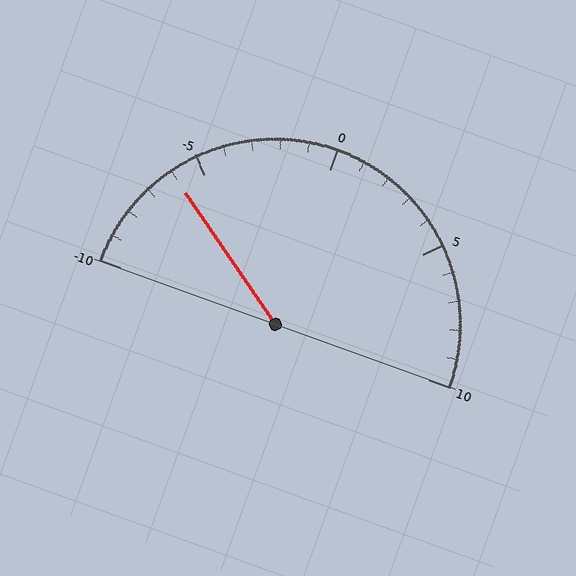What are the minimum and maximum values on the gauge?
The gauge ranges from -10 to 10.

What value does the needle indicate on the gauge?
The needle indicates approximately -6.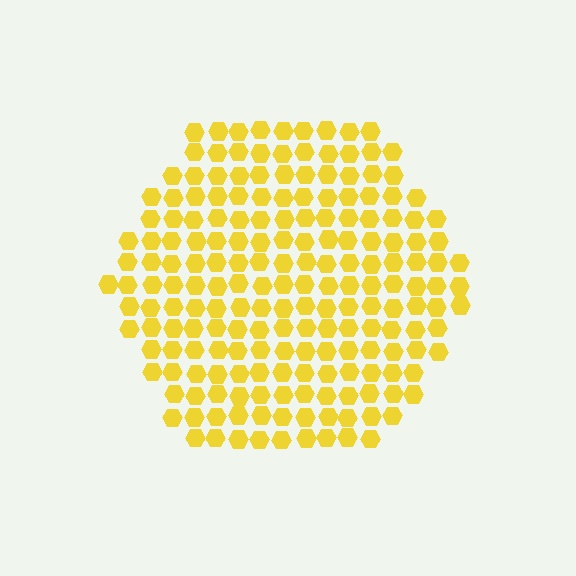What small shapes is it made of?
It is made of small hexagons.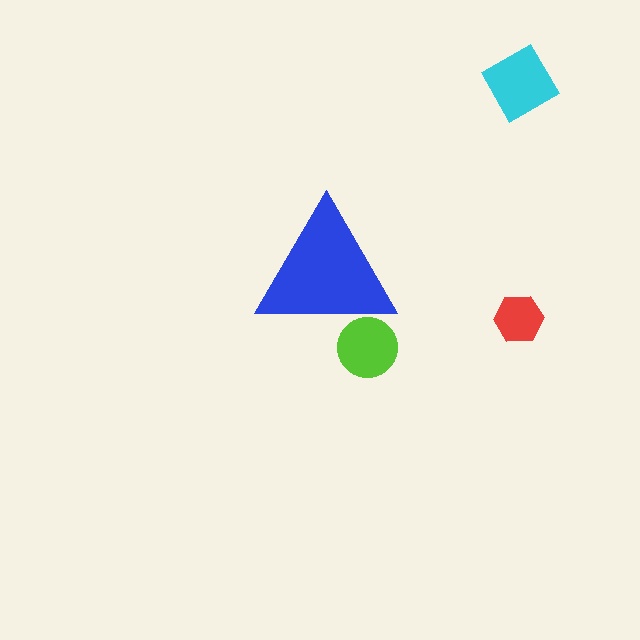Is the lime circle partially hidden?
Yes, the lime circle is partially hidden behind the blue triangle.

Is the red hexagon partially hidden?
No, the red hexagon is fully visible.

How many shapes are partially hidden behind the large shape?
1 shape is partially hidden.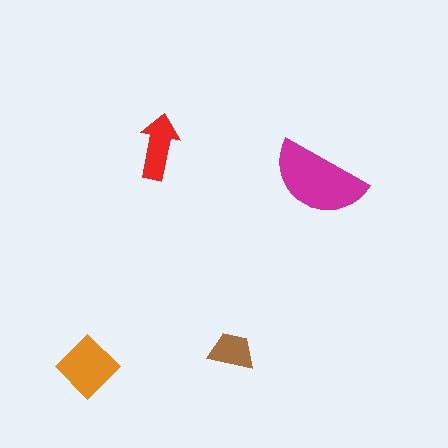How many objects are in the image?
There are 4 objects in the image.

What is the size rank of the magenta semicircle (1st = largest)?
1st.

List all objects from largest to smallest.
The magenta semicircle, the orange diamond, the red arrow, the brown trapezoid.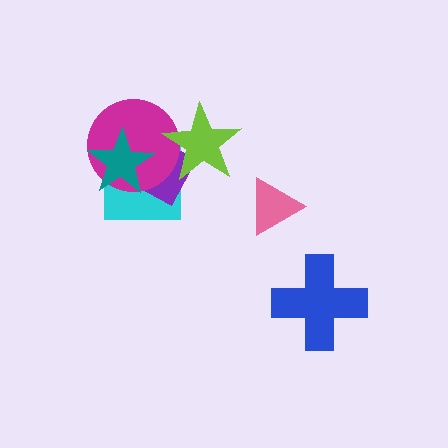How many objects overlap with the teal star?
3 objects overlap with the teal star.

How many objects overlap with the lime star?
3 objects overlap with the lime star.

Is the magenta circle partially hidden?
Yes, it is partially covered by another shape.